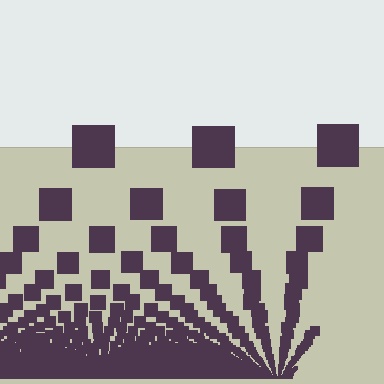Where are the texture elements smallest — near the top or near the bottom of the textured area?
Near the bottom.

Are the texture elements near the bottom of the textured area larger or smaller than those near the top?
Smaller. The gradient is inverted — elements near the bottom are smaller and denser.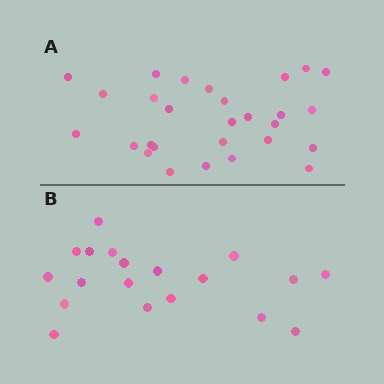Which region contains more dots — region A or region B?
Region A (the top region) has more dots.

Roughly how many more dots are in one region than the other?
Region A has roughly 8 or so more dots than region B.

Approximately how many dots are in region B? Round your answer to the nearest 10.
About 20 dots. (The exact count is 19, which rounds to 20.)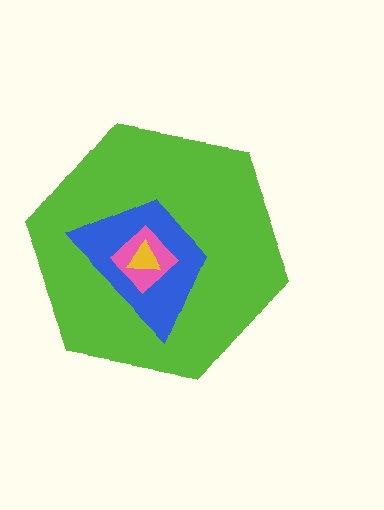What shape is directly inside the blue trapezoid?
The pink diamond.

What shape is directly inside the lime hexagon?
The blue trapezoid.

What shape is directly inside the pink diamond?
The yellow triangle.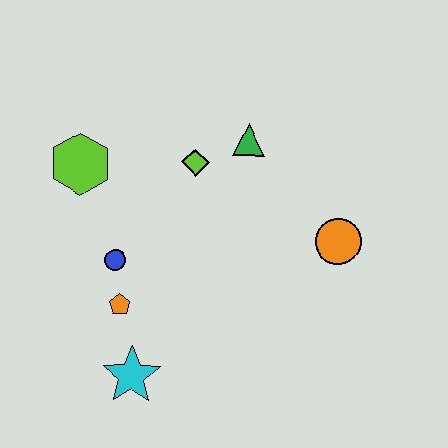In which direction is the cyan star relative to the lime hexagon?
The cyan star is below the lime hexagon.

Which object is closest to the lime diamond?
The green triangle is closest to the lime diamond.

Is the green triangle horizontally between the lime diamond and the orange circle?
Yes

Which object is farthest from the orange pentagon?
The orange circle is farthest from the orange pentagon.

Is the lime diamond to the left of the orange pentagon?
No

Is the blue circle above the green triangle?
No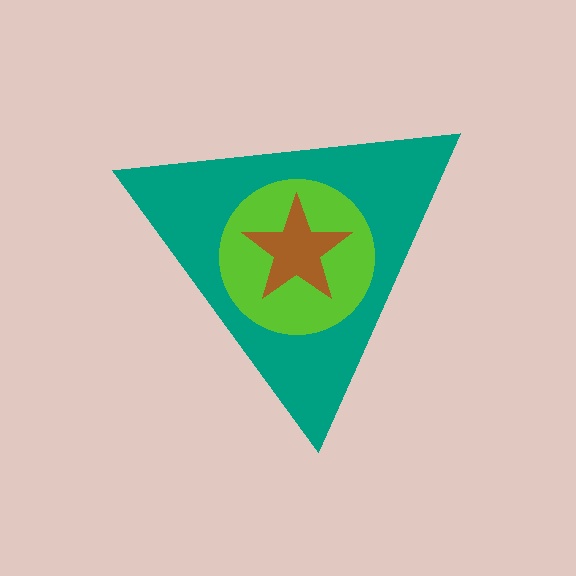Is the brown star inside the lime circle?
Yes.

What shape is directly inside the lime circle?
The brown star.